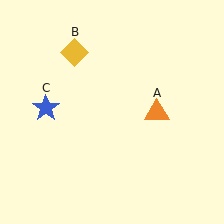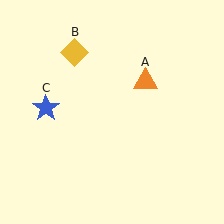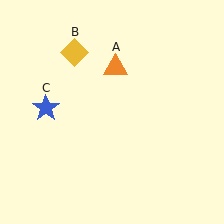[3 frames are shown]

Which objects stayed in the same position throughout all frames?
Yellow diamond (object B) and blue star (object C) remained stationary.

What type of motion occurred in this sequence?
The orange triangle (object A) rotated counterclockwise around the center of the scene.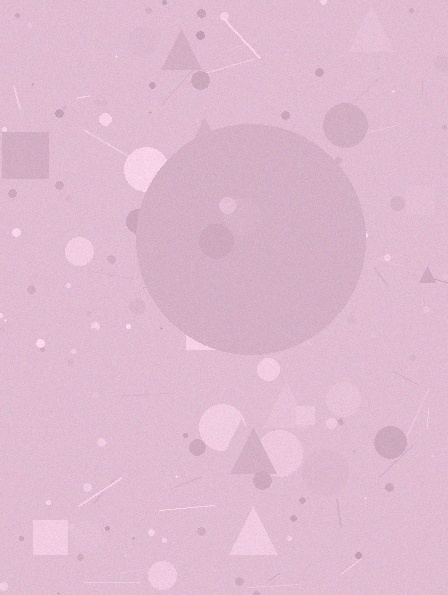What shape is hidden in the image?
A circle is hidden in the image.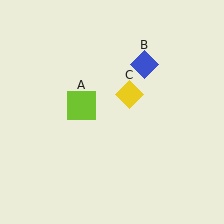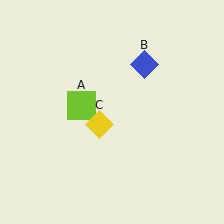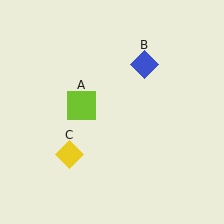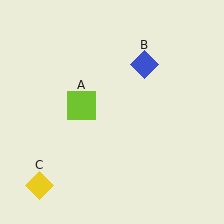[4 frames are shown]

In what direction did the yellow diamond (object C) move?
The yellow diamond (object C) moved down and to the left.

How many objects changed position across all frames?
1 object changed position: yellow diamond (object C).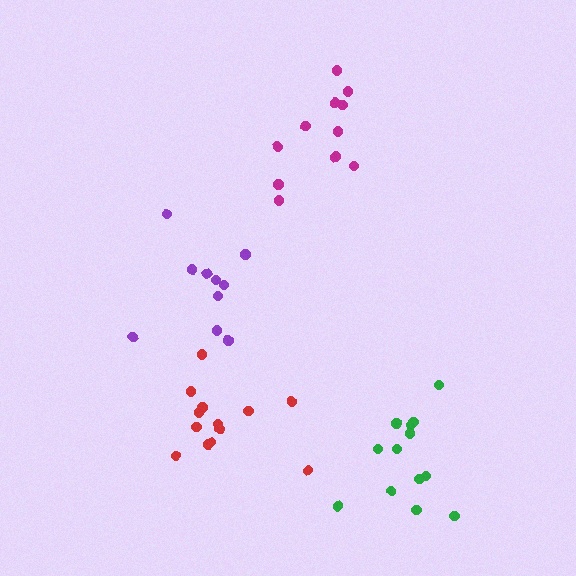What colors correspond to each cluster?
The clusters are colored: red, purple, green, magenta.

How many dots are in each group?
Group 1: 13 dots, Group 2: 10 dots, Group 3: 13 dots, Group 4: 11 dots (47 total).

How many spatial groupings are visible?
There are 4 spatial groupings.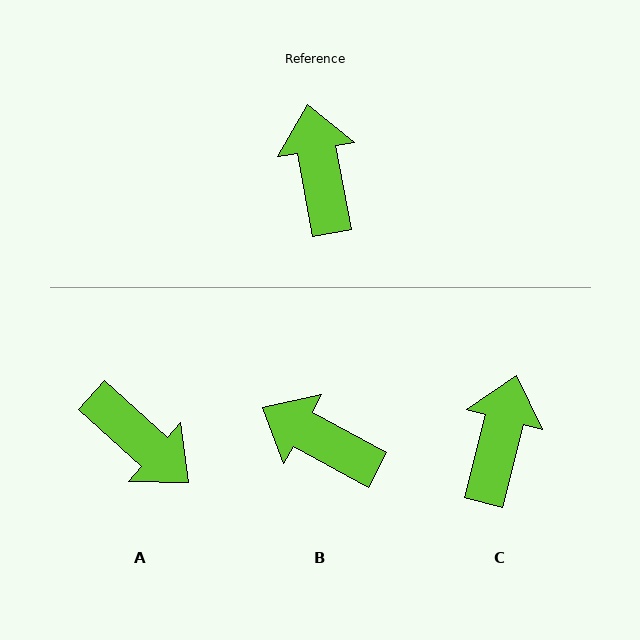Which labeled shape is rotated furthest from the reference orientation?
A, about 143 degrees away.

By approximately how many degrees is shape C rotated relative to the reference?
Approximately 25 degrees clockwise.